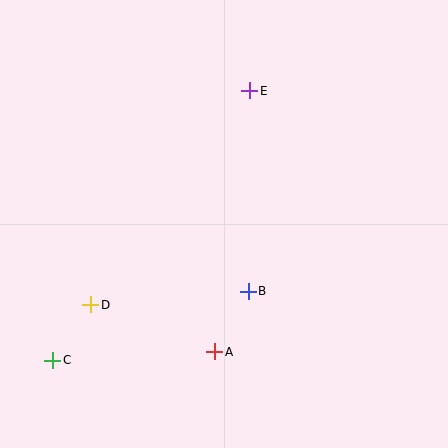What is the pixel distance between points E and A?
The distance between E and A is 263 pixels.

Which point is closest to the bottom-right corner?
Point A is closest to the bottom-right corner.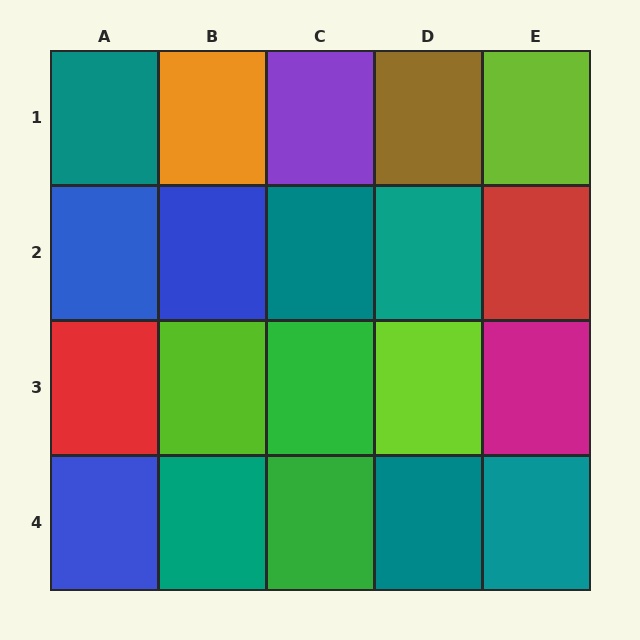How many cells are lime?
3 cells are lime.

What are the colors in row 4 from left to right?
Blue, teal, green, teal, teal.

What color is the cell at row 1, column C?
Purple.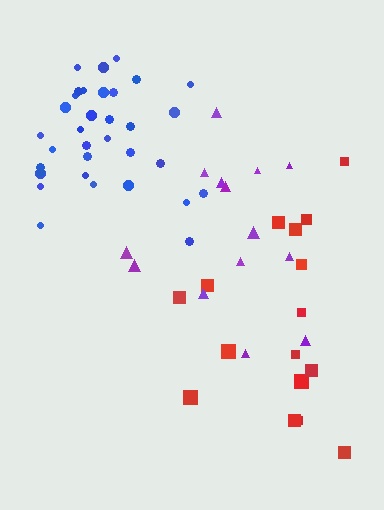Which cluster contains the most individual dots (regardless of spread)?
Blue (34).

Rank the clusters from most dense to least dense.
blue, red, purple.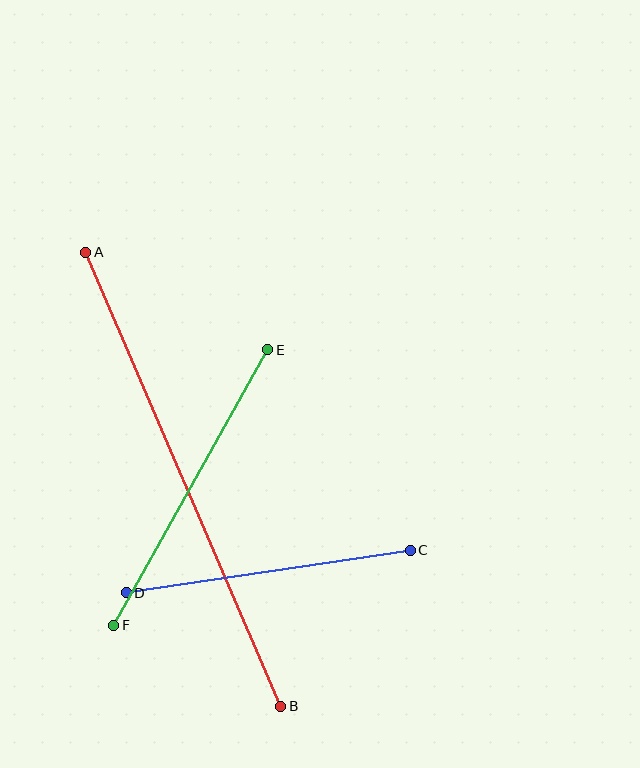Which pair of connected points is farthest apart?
Points A and B are farthest apart.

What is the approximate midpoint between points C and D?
The midpoint is at approximately (268, 571) pixels.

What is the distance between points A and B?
The distance is approximately 494 pixels.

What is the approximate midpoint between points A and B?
The midpoint is at approximately (183, 479) pixels.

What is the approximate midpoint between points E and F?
The midpoint is at approximately (191, 488) pixels.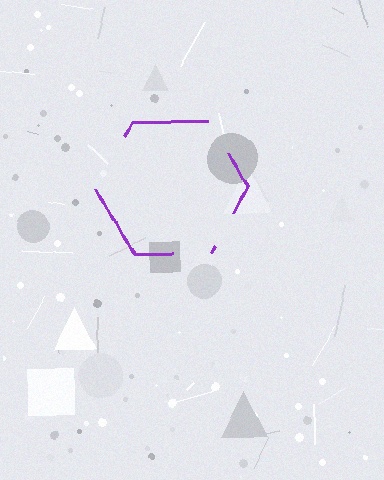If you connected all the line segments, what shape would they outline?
They would outline a hexagon.